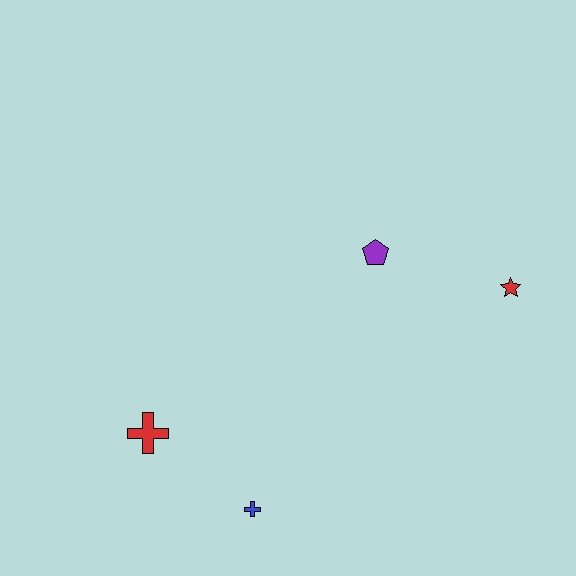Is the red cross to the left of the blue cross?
Yes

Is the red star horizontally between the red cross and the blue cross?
No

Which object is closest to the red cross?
The blue cross is closest to the red cross.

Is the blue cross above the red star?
No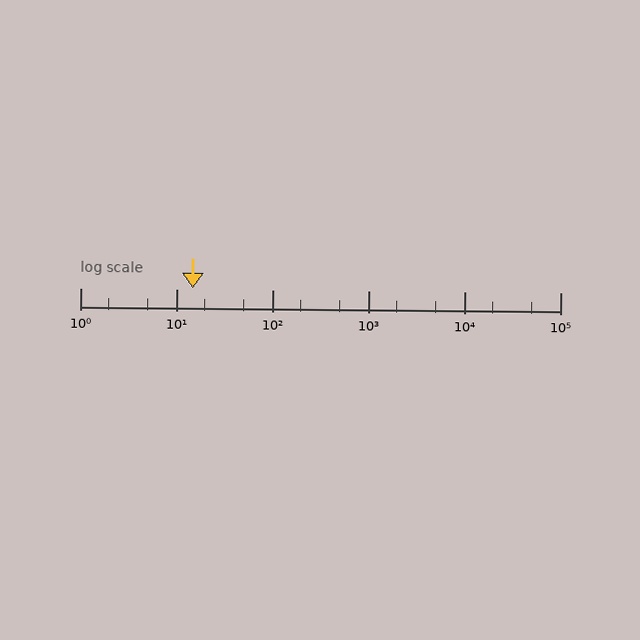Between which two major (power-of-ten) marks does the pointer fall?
The pointer is between 10 and 100.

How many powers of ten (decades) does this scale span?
The scale spans 5 decades, from 1 to 100000.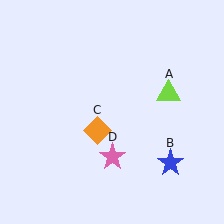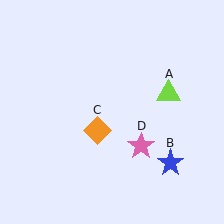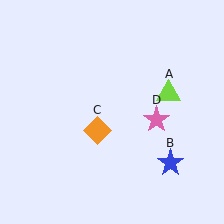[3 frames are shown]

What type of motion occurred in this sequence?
The pink star (object D) rotated counterclockwise around the center of the scene.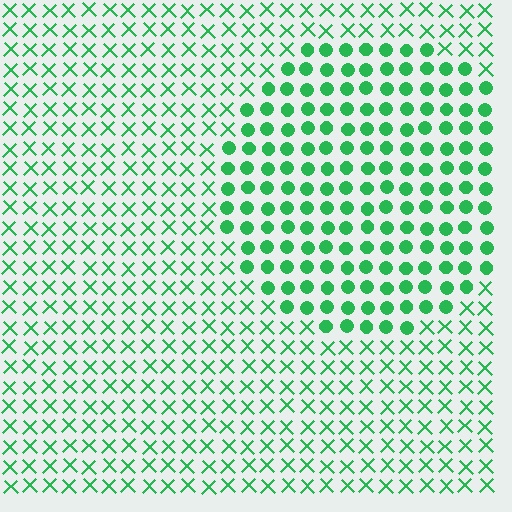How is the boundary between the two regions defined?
The boundary is defined by a change in element shape: circles inside vs. X marks outside. All elements share the same color and spacing.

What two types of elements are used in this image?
The image uses circles inside the circle region and X marks outside it.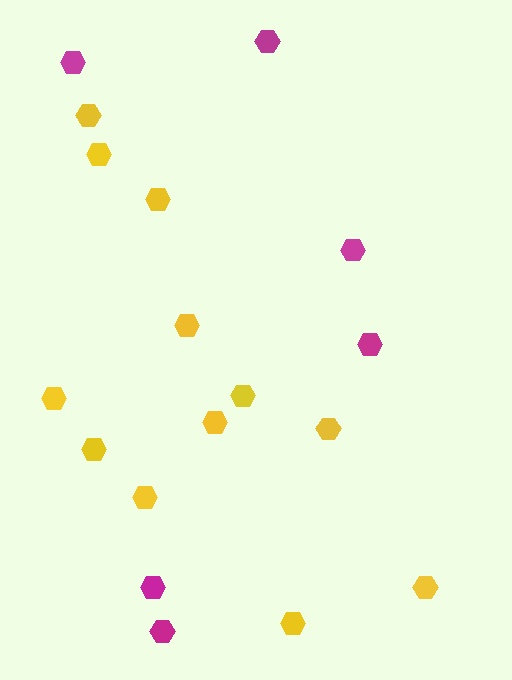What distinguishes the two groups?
There are 2 groups: one group of yellow hexagons (12) and one group of magenta hexagons (6).